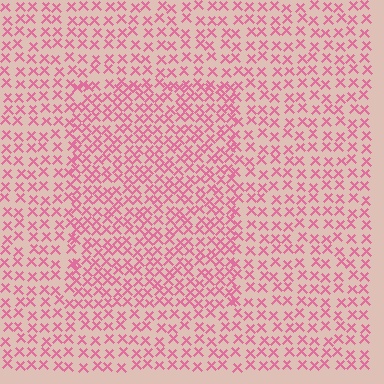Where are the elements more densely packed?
The elements are more densely packed inside the rectangle boundary.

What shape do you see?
I see a rectangle.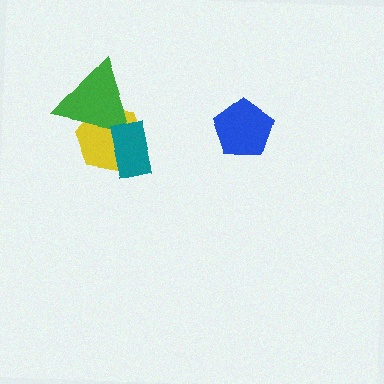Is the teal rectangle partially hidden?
No, no other shape covers it.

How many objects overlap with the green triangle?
2 objects overlap with the green triangle.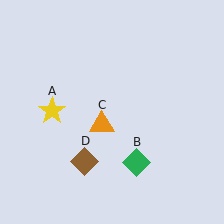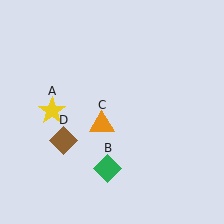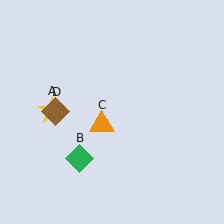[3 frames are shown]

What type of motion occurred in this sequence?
The green diamond (object B), brown diamond (object D) rotated clockwise around the center of the scene.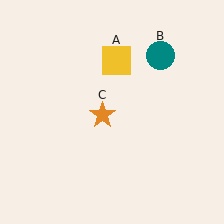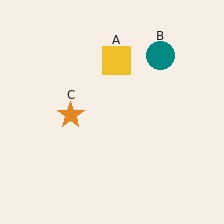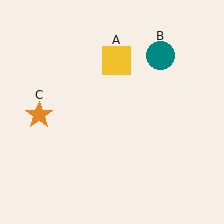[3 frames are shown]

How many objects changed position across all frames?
1 object changed position: orange star (object C).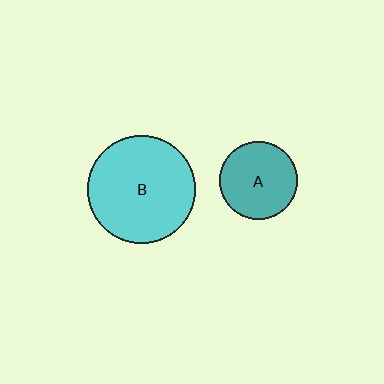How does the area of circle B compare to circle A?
Approximately 1.9 times.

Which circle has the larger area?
Circle B (cyan).